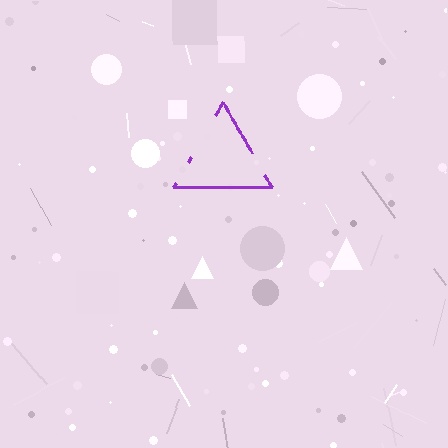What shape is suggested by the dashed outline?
The dashed outline suggests a triangle.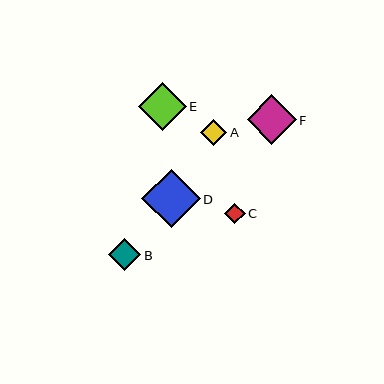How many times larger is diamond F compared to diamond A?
Diamond F is approximately 1.9 times the size of diamond A.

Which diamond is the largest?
Diamond D is the largest with a size of approximately 58 pixels.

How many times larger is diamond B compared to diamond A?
Diamond B is approximately 1.2 times the size of diamond A.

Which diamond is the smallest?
Diamond C is the smallest with a size of approximately 21 pixels.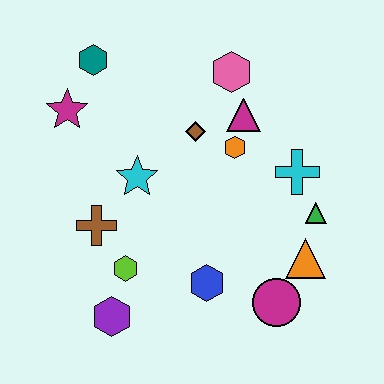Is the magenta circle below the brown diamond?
Yes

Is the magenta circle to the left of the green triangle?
Yes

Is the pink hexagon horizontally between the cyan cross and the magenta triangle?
No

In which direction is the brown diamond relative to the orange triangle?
The brown diamond is above the orange triangle.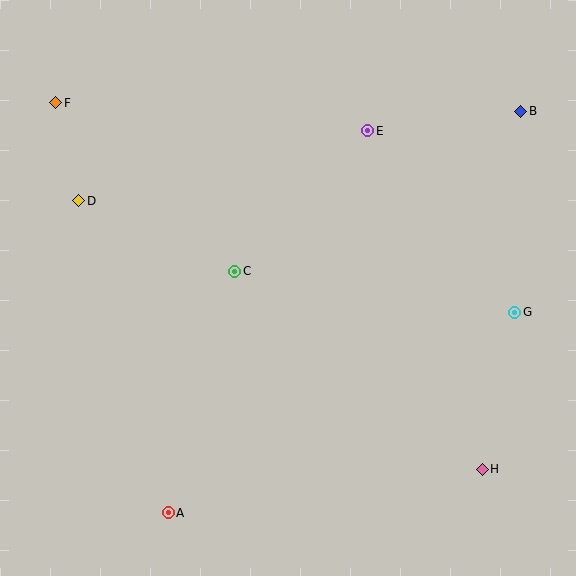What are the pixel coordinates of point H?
Point H is at (482, 469).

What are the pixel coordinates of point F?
Point F is at (56, 103).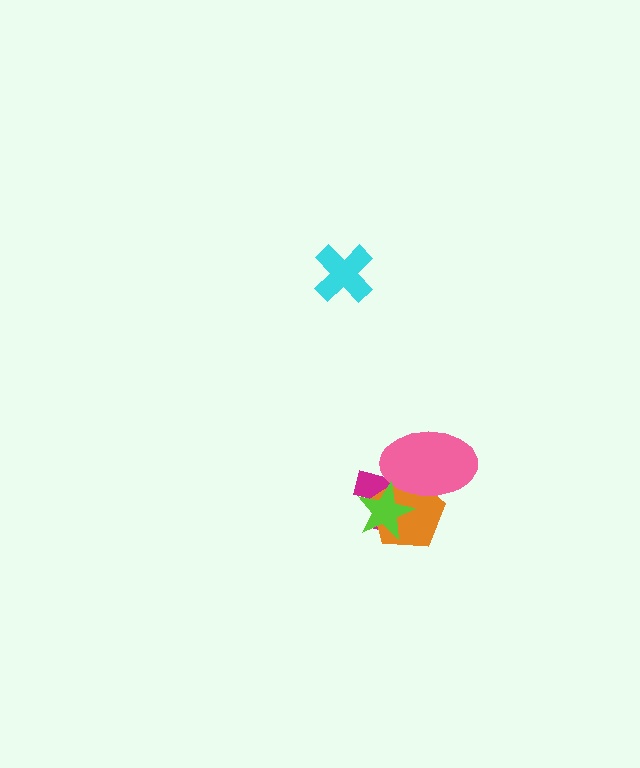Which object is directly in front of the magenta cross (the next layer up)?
The orange pentagon is directly in front of the magenta cross.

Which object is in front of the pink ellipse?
The lime star is in front of the pink ellipse.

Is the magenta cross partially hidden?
Yes, it is partially covered by another shape.